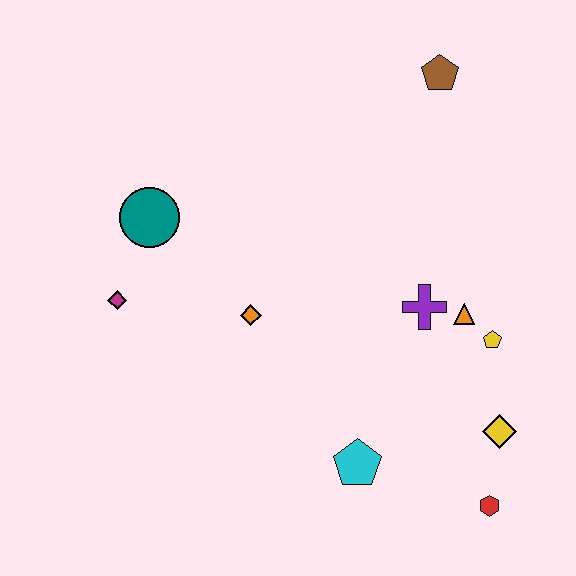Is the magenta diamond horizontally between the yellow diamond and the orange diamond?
No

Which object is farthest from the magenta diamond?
The red hexagon is farthest from the magenta diamond.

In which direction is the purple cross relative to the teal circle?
The purple cross is to the right of the teal circle.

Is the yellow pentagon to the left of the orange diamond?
No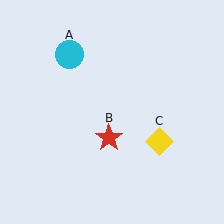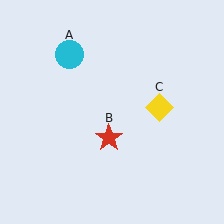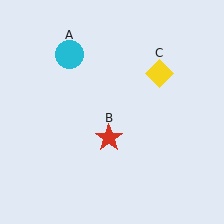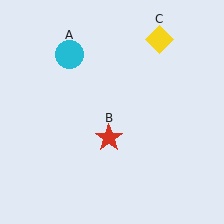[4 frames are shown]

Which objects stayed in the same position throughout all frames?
Cyan circle (object A) and red star (object B) remained stationary.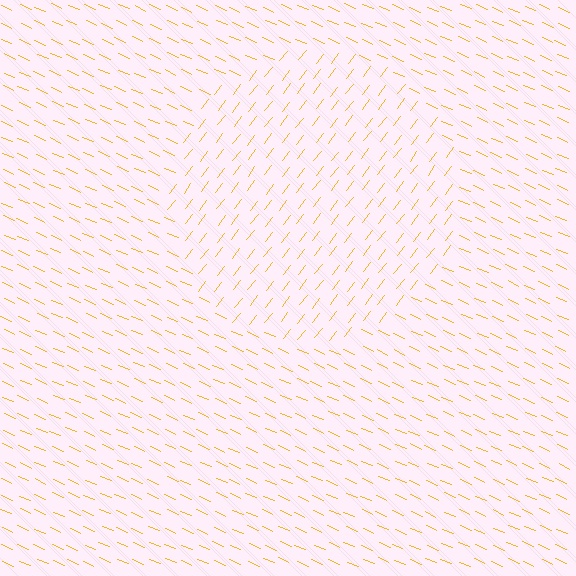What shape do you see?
I see a circle.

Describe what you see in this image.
The image is filled with small yellow line segments. A circle region in the image has lines oriented differently from the surrounding lines, creating a visible texture boundary.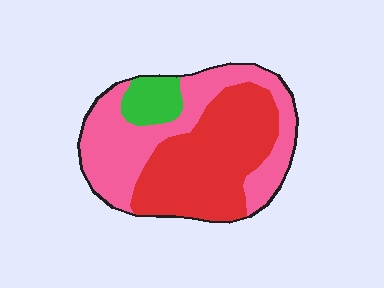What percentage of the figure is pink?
Pink covers around 45% of the figure.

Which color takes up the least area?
Green, at roughly 10%.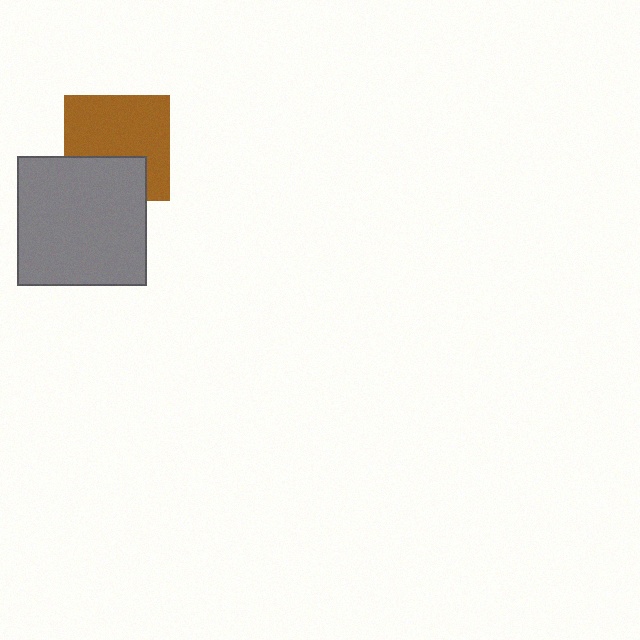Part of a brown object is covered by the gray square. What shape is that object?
It is a square.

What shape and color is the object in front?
The object in front is a gray square.